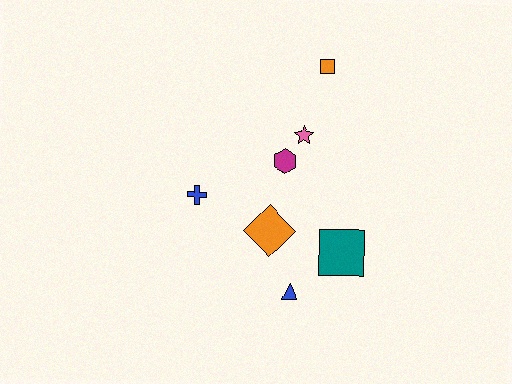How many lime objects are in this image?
There are no lime objects.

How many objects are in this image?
There are 7 objects.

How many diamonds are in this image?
There is 1 diamond.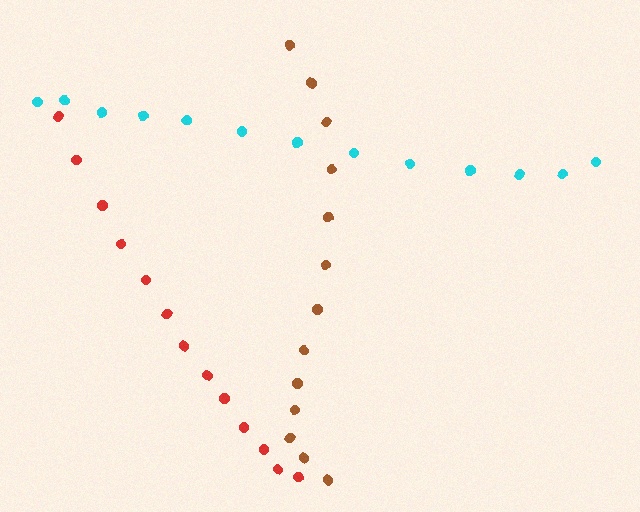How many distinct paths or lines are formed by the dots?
There are 3 distinct paths.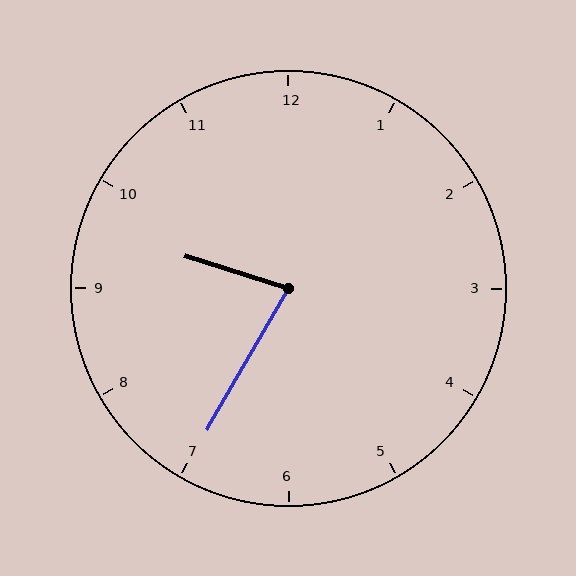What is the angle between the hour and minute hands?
Approximately 78 degrees.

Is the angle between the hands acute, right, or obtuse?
It is acute.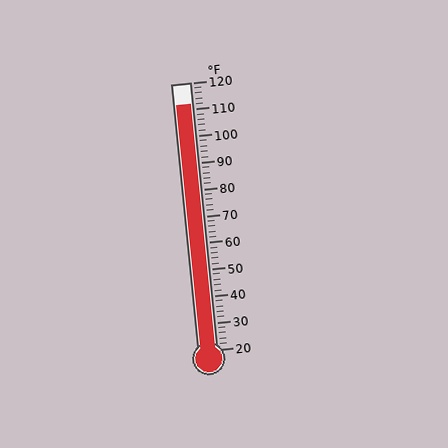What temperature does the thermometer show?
The thermometer shows approximately 112°F.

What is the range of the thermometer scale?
The thermometer scale ranges from 20°F to 120°F.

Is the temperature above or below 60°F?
The temperature is above 60°F.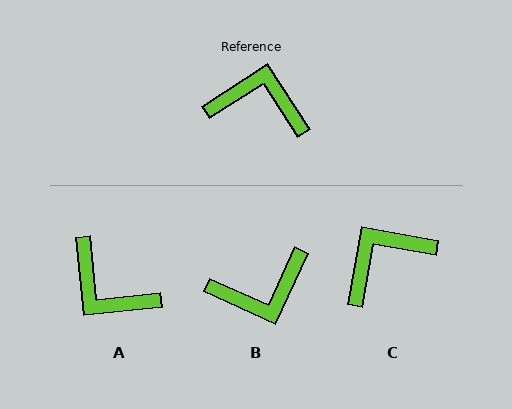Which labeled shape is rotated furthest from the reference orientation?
A, about 153 degrees away.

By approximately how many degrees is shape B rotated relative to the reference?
Approximately 147 degrees clockwise.